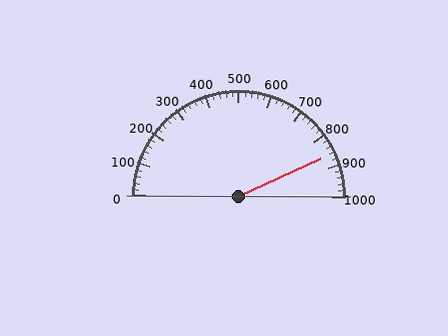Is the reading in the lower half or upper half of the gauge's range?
The reading is in the upper half of the range (0 to 1000).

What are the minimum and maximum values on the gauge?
The gauge ranges from 0 to 1000.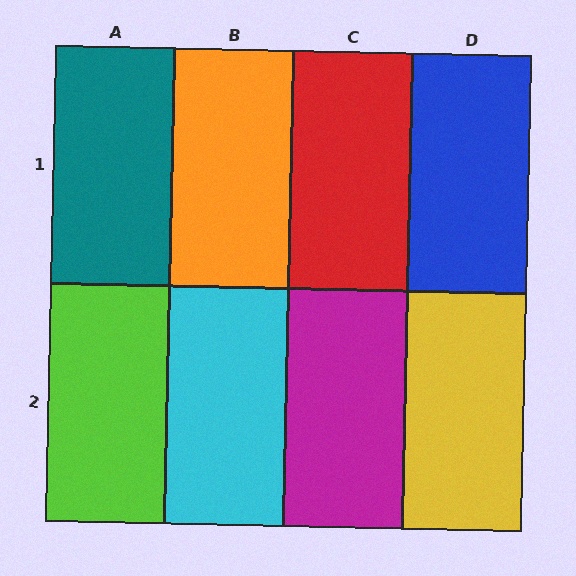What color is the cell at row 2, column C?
Magenta.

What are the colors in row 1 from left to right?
Teal, orange, red, blue.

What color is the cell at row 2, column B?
Cyan.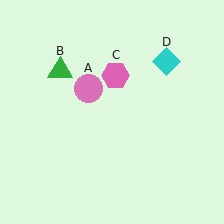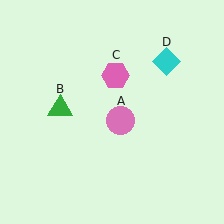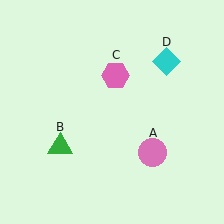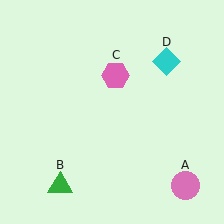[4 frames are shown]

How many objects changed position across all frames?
2 objects changed position: pink circle (object A), green triangle (object B).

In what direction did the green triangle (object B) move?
The green triangle (object B) moved down.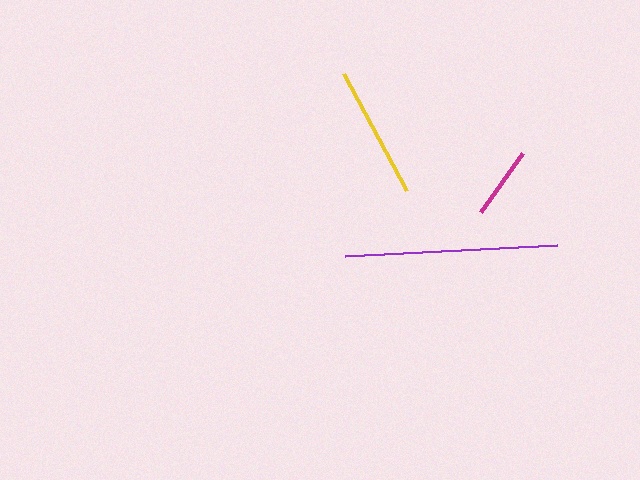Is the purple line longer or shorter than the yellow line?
The purple line is longer than the yellow line.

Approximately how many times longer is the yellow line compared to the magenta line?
The yellow line is approximately 1.8 times the length of the magenta line.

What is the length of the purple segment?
The purple segment is approximately 212 pixels long.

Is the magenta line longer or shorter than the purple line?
The purple line is longer than the magenta line.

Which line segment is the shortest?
The magenta line is the shortest at approximately 72 pixels.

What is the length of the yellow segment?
The yellow segment is approximately 133 pixels long.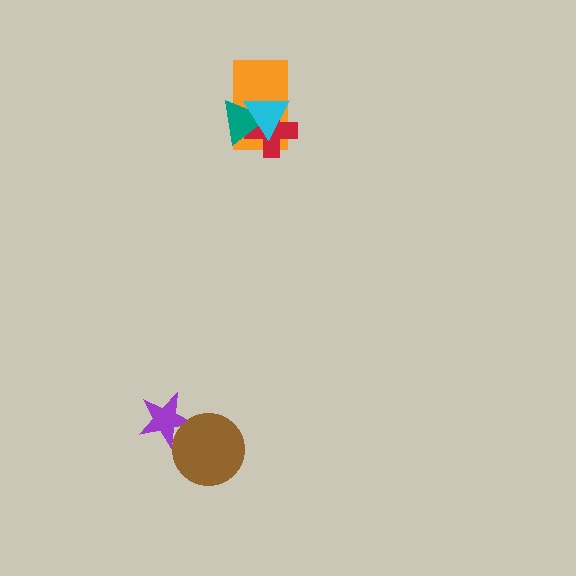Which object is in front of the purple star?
The brown circle is in front of the purple star.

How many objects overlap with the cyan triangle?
3 objects overlap with the cyan triangle.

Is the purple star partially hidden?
Yes, it is partially covered by another shape.